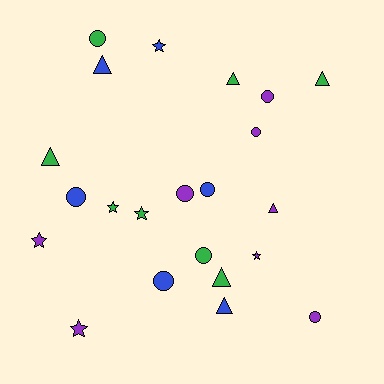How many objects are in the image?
There are 22 objects.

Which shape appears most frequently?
Circle, with 9 objects.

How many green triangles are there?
There are 4 green triangles.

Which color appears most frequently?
Purple, with 8 objects.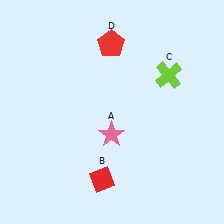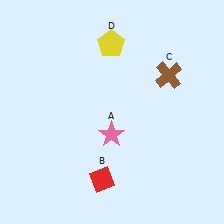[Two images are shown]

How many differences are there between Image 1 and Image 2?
There are 2 differences between the two images.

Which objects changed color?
C changed from lime to brown. D changed from red to yellow.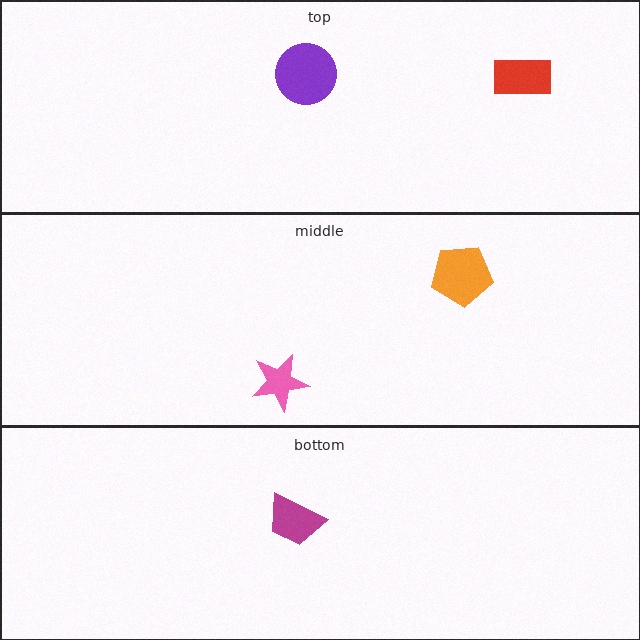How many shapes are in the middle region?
2.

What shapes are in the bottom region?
The magenta trapezoid.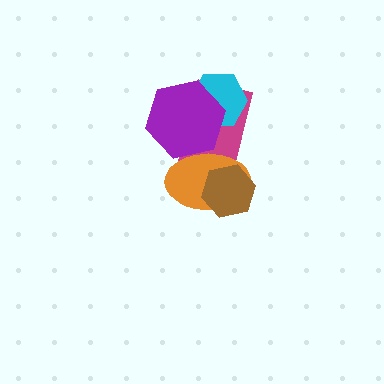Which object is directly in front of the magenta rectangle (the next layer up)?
The cyan hexagon is directly in front of the magenta rectangle.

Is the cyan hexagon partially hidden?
Yes, it is partially covered by another shape.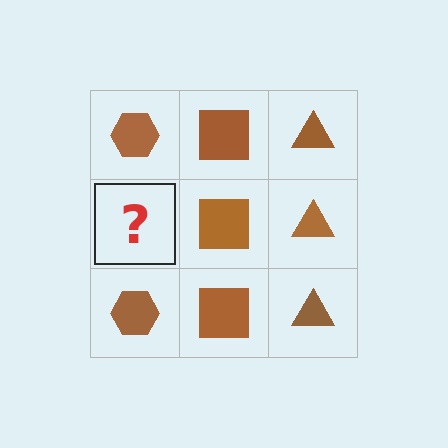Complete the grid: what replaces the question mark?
The question mark should be replaced with a brown hexagon.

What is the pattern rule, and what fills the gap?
The rule is that each column has a consistent shape. The gap should be filled with a brown hexagon.